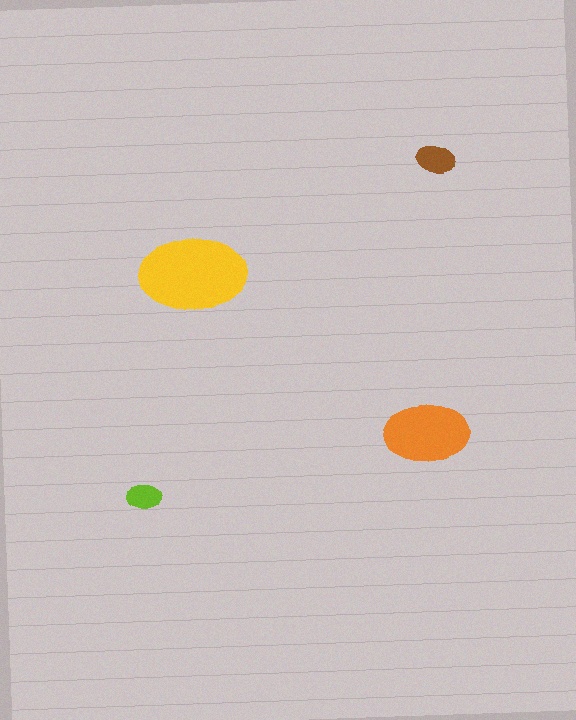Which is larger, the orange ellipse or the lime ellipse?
The orange one.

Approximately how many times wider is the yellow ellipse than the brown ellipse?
About 2.5 times wider.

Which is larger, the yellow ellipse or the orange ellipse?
The yellow one.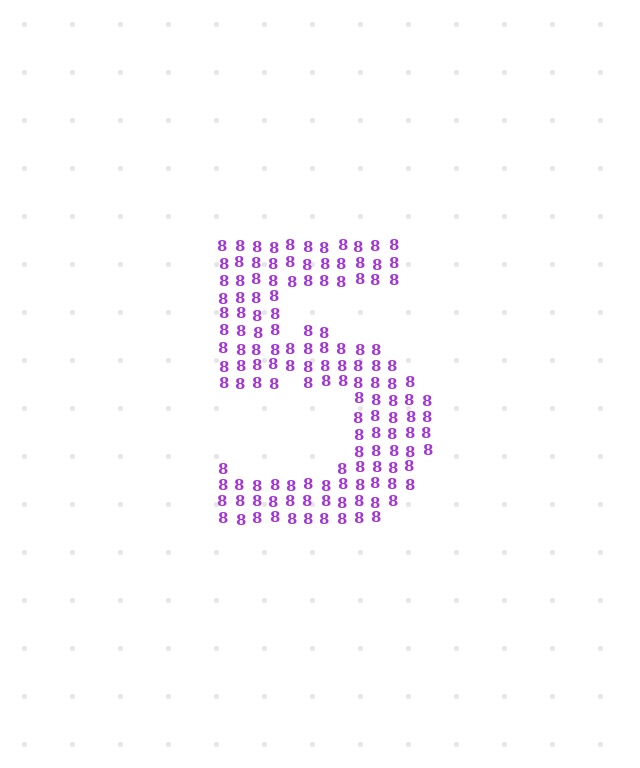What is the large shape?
The large shape is the digit 5.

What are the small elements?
The small elements are digit 8's.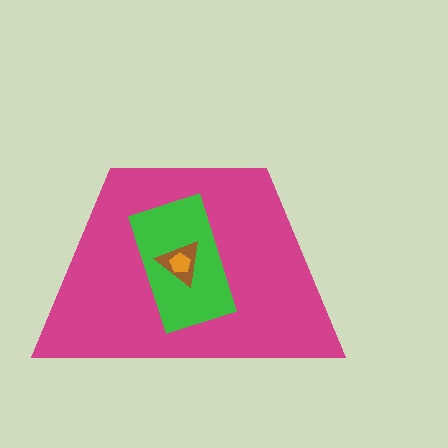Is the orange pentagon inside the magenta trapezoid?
Yes.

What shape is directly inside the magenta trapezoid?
The green rectangle.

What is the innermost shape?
The orange pentagon.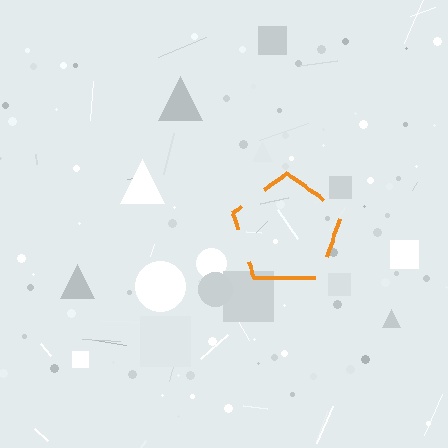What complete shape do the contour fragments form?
The contour fragments form a pentagon.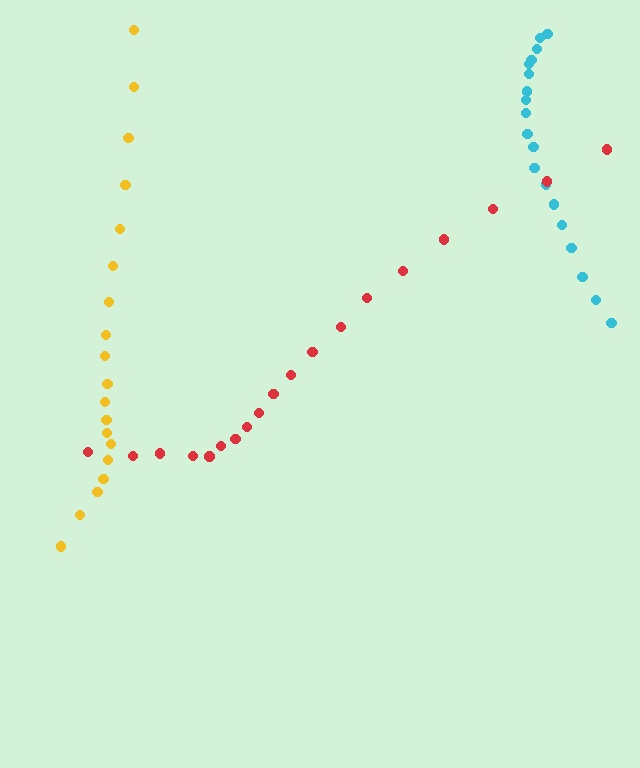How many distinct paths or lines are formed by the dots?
There are 3 distinct paths.